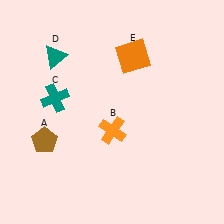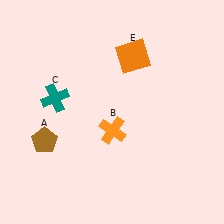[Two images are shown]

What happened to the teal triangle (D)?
The teal triangle (D) was removed in Image 2. It was in the top-left area of Image 1.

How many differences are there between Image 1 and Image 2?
There is 1 difference between the two images.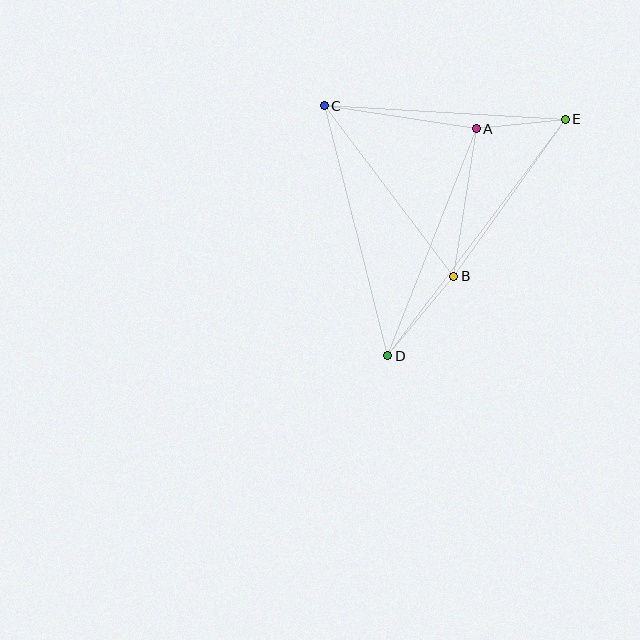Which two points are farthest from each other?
Points D and E are farthest from each other.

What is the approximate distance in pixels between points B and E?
The distance between B and E is approximately 192 pixels.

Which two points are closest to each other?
Points A and E are closest to each other.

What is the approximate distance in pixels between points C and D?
The distance between C and D is approximately 258 pixels.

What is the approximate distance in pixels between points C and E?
The distance between C and E is approximately 242 pixels.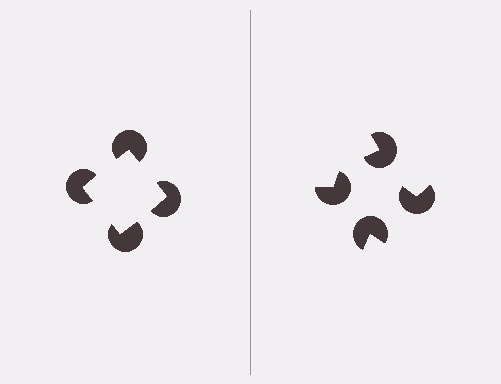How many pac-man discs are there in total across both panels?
8 — 4 on each side.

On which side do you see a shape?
An illusory square appears on the left side. On the right side the wedge cuts are rotated, so no coherent shape forms.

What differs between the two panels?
The pac-man discs are positioned identically on both sides; only the wedge orientations differ. On the left they align to a square; on the right they are misaligned.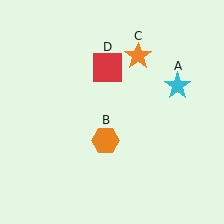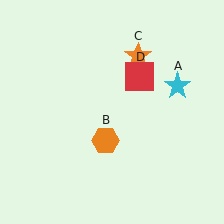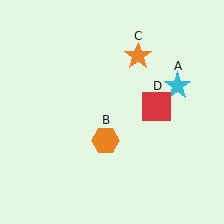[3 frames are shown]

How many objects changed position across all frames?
1 object changed position: red square (object D).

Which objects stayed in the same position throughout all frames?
Cyan star (object A) and orange hexagon (object B) and orange star (object C) remained stationary.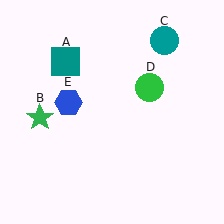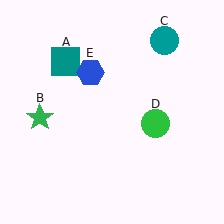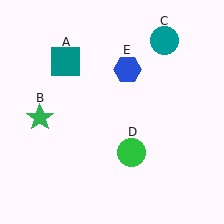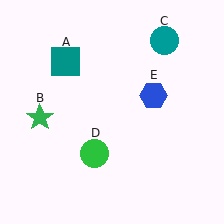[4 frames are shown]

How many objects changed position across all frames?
2 objects changed position: green circle (object D), blue hexagon (object E).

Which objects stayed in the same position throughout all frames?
Teal square (object A) and green star (object B) and teal circle (object C) remained stationary.